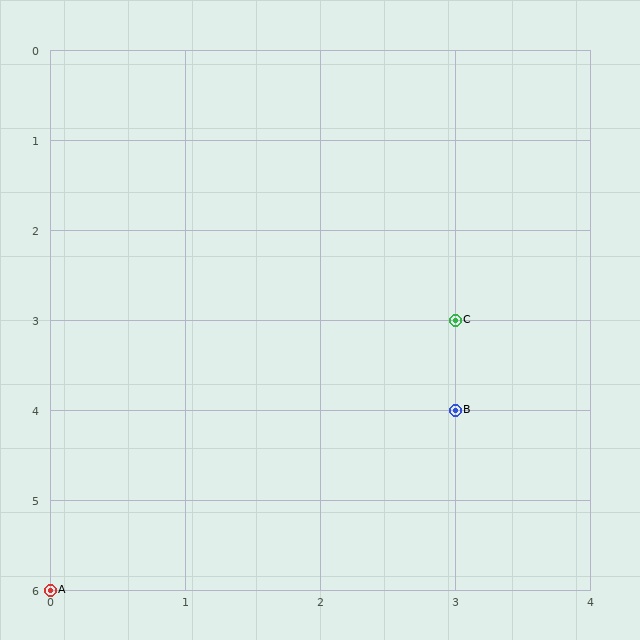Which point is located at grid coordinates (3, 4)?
Point B is at (3, 4).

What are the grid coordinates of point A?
Point A is at grid coordinates (0, 6).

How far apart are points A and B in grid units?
Points A and B are 3 columns and 2 rows apart (about 3.6 grid units diagonally).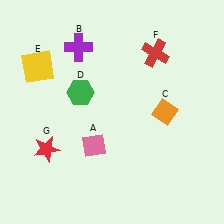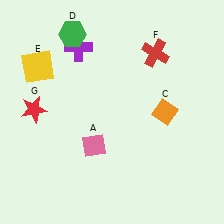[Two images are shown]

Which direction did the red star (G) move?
The red star (G) moved up.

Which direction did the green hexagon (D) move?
The green hexagon (D) moved up.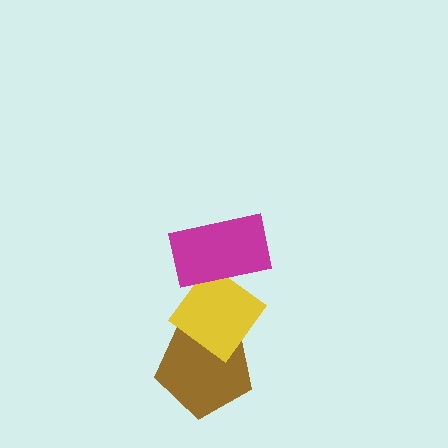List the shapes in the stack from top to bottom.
From top to bottom: the magenta rectangle, the yellow diamond, the brown pentagon.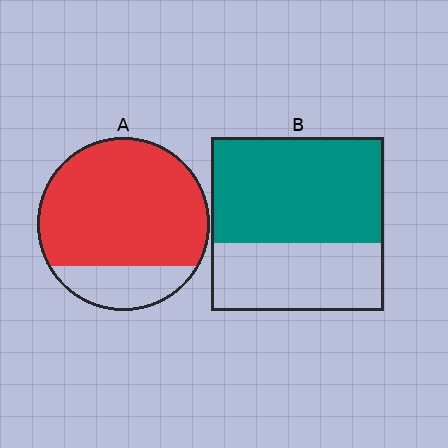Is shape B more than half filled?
Yes.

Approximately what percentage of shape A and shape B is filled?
A is approximately 80% and B is approximately 60%.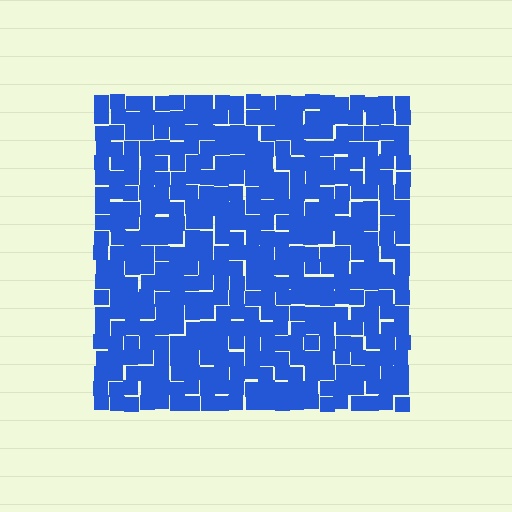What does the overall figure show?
The overall figure shows a square.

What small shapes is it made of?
It is made of small squares.